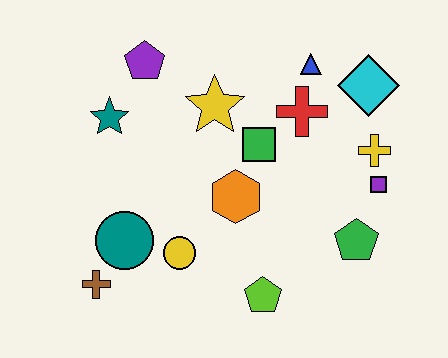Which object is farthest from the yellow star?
The brown cross is farthest from the yellow star.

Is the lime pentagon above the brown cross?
No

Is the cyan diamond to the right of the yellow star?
Yes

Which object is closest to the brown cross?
The teal circle is closest to the brown cross.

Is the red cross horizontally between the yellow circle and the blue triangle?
Yes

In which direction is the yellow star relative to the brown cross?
The yellow star is above the brown cross.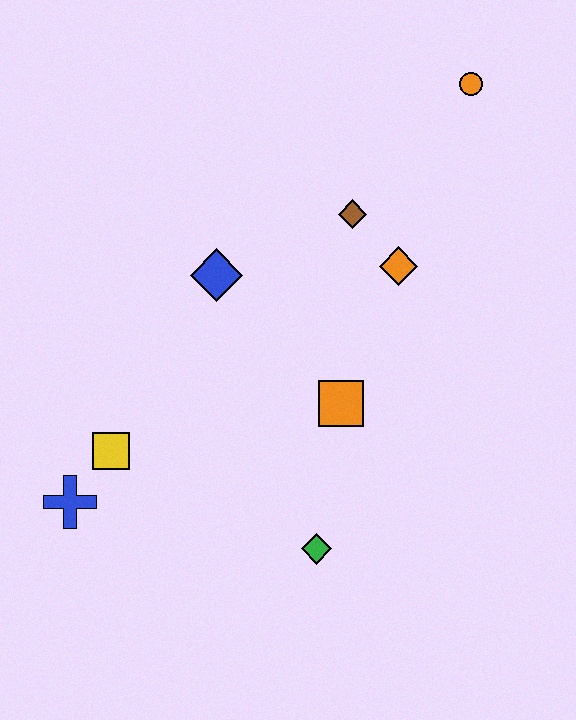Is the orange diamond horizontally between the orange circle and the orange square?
Yes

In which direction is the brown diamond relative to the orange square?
The brown diamond is above the orange square.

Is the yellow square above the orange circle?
No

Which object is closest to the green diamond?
The orange square is closest to the green diamond.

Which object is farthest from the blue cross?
The orange circle is farthest from the blue cross.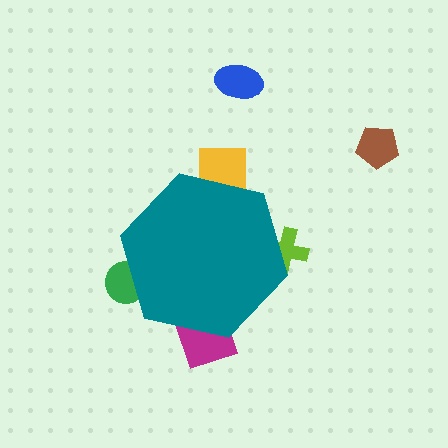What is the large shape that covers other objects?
A teal hexagon.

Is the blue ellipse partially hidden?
No, the blue ellipse is fully visible.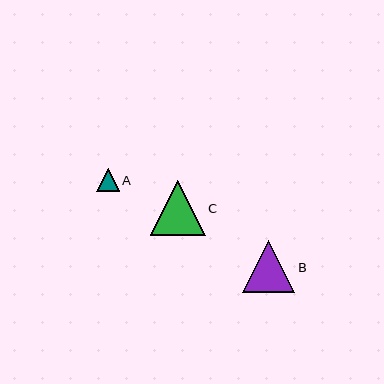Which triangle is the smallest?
Triangle A is the smallest with a size of approximately 23 pixels.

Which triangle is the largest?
Triangle C is the largest with a size of approximately 54 pixels.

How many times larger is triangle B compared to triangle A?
Triangle B is approximately 2.3 times the size of triangle A.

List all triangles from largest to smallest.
From largest to smallest: C, B, A.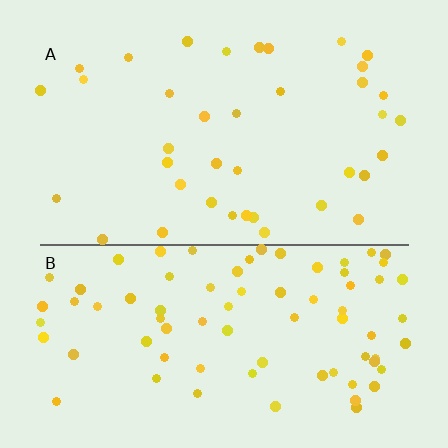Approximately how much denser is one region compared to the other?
Approximately 2.1× — region B over region A.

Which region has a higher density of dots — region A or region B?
B (the bottom).